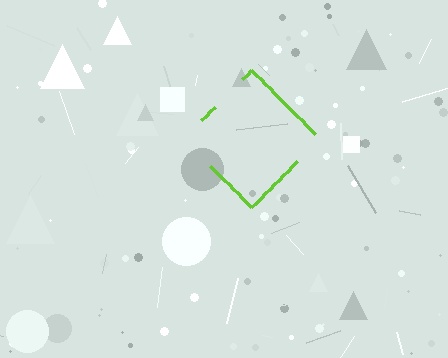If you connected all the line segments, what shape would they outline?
They would outline a diamond.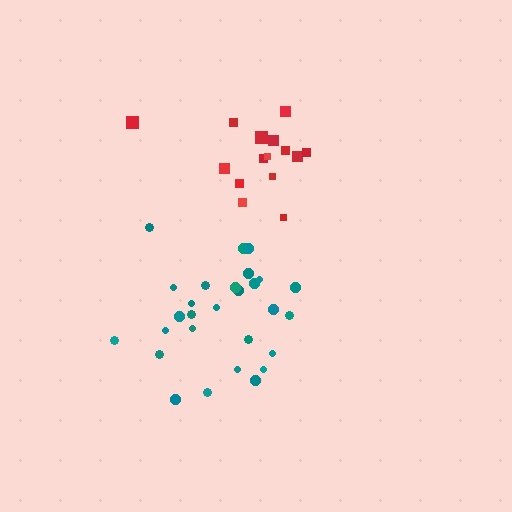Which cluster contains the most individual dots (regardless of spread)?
Teal (28).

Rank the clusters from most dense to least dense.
teal, red.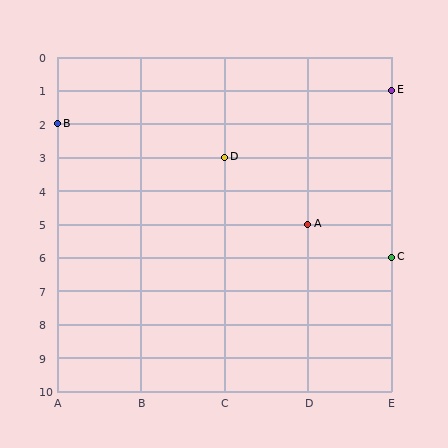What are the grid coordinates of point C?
Point C is at grid coordinates (E, 6).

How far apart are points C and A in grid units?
Points C and A are 1 column and 1 row apart (about 1.4 grid units diagonally).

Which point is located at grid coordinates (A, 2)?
Point B is at (A, 2).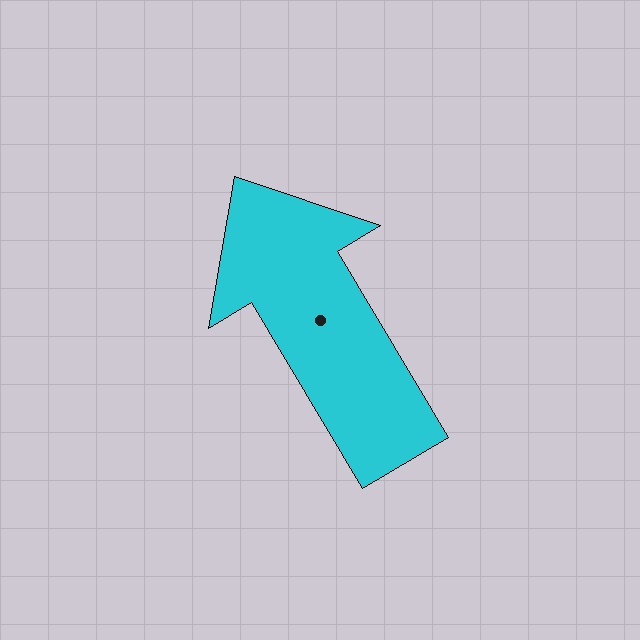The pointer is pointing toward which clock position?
Roughly 11 o'clock.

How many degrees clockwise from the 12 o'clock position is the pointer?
Approximately 329 degrees.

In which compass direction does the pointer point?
Northwest.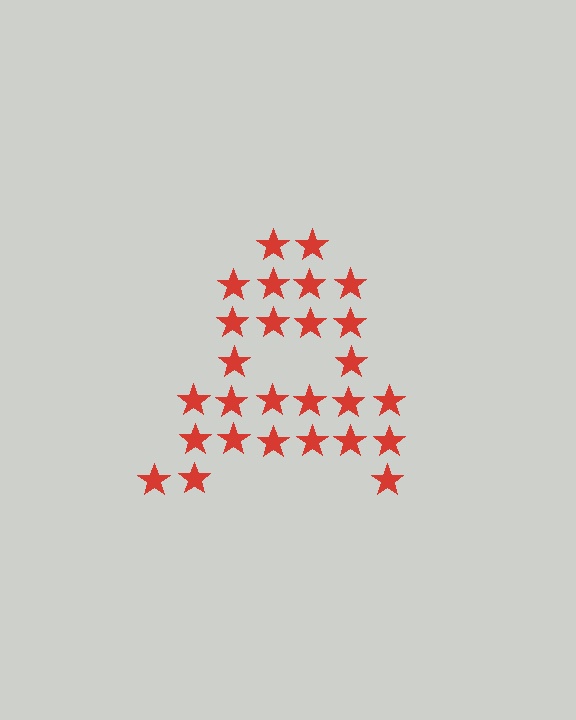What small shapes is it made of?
It is made of small stars.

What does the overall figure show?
The overall figure shows the letter A.